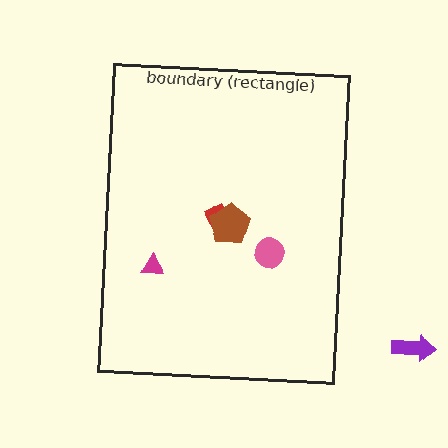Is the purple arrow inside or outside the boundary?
Outside.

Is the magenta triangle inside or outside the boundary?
Inside.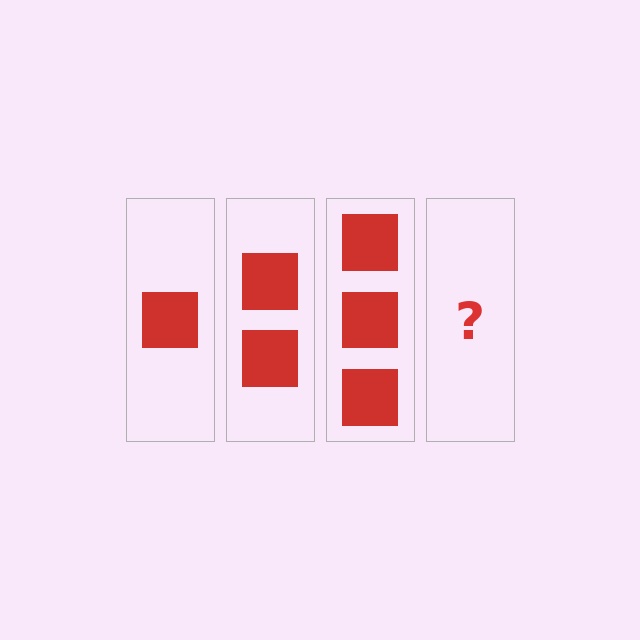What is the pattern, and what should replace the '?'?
The pattern is that each step adds one more square. The '?' should be 4 squares.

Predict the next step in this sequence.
The next step is 4 squares.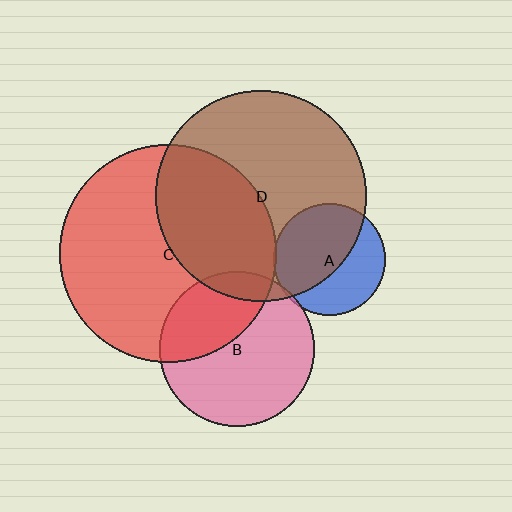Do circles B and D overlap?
Yes.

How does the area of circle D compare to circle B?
Approximately 1.9 times.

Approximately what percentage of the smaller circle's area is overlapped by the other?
Approximately 10%.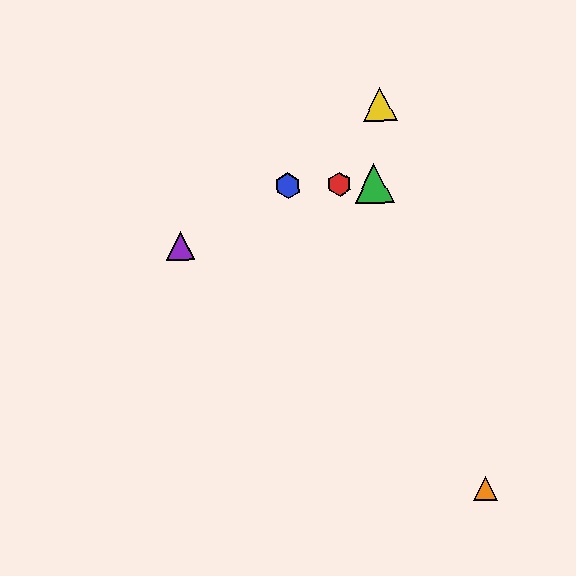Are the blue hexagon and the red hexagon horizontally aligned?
Yes, both are at y≈186.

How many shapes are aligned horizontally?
3 shapes (the red hexagon, the blue hexagon, the green triangle) are aligned horizontally.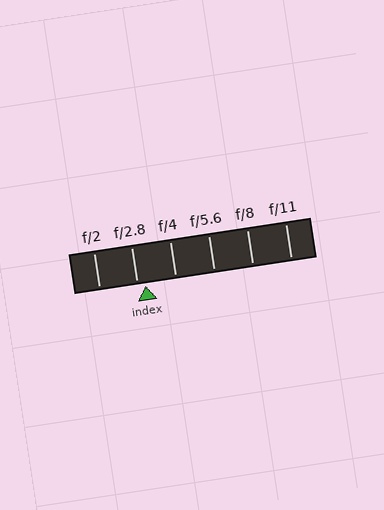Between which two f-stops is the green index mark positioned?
The index mark is between f/2.8 and f/4.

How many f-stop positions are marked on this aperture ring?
There are 6 f-stop positions marked.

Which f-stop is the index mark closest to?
The index mark is closest to f/2.8.